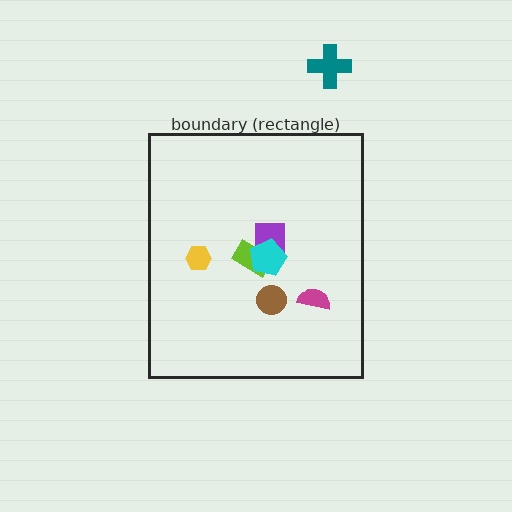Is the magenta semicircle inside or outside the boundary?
Inside.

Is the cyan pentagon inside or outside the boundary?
Inside.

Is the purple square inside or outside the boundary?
Inside.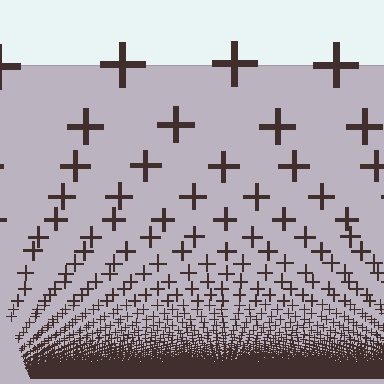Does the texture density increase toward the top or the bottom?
Density increases toward the bottom.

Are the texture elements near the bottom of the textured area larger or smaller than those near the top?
Smaller. The gradient is inverted — elements near the bottom are smaller and denser.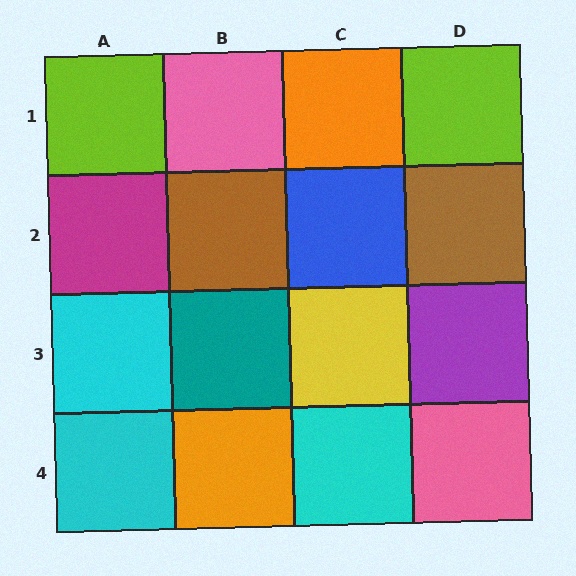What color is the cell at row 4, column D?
Pink.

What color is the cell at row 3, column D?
Purple.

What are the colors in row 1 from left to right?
Lime, pink, orange, lime.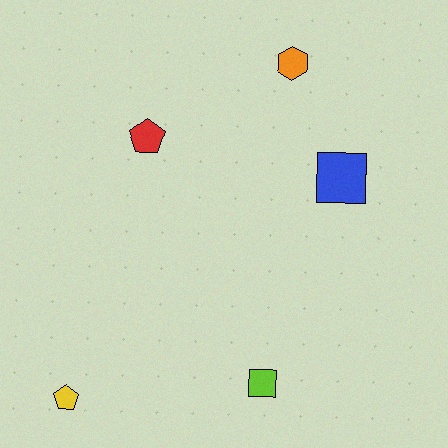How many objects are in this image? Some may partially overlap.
There are 5 objects.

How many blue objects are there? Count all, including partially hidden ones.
There is 1 blue object.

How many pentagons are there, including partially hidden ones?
There are 2 pentagons.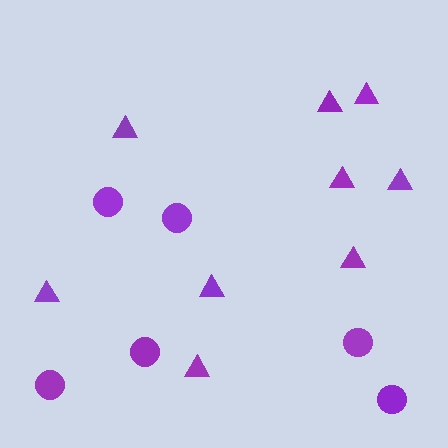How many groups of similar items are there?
There are 2 groups: one group of triangles (9) and one group of circles (6).